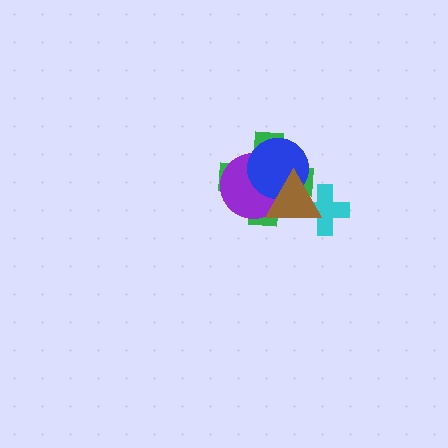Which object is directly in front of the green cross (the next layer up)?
The purple circle is directly in front of the green cross.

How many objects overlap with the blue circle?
3 objects overlap with the blue circle.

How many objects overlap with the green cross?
3 objects overlap with the green cross.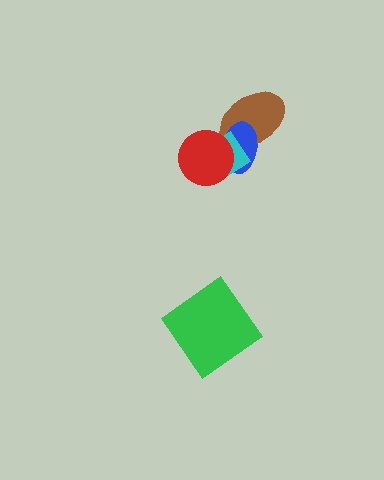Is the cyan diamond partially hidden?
Yes, it is partially covered by another shape.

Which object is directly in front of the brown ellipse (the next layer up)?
The blue ellipse is directly in front of the brown ellipse.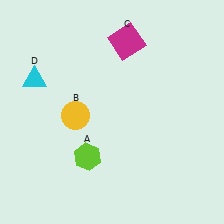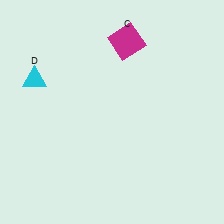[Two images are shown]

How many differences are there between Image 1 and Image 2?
There are 2 differences between the two images.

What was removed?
The yellow circle (B), the lime hexagon (A) were removed in Image 2.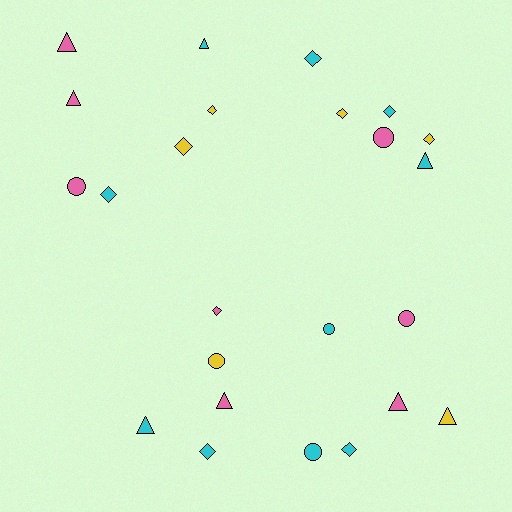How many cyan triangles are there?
There are 3 cyan triangles.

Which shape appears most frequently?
Diamond, with 10 objects.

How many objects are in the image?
There are 24 objects.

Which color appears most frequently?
Cyan, with 10 objects.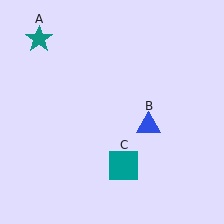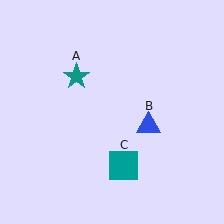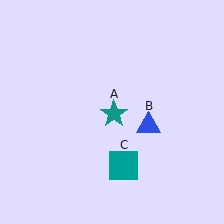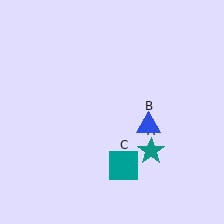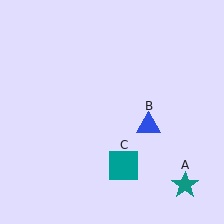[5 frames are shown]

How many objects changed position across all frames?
1 object changed position: teal star (object A).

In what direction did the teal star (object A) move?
The teal star (object A) moved down and to the right.